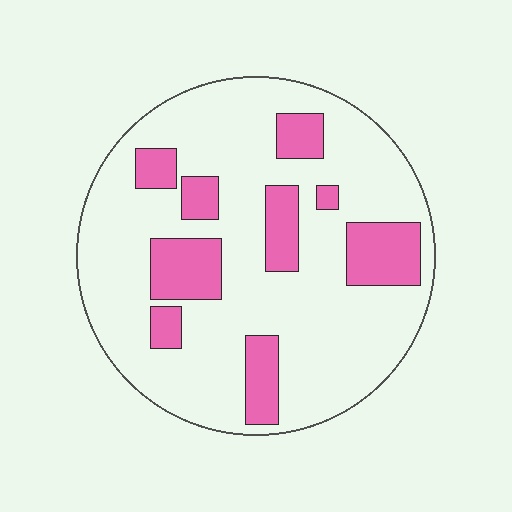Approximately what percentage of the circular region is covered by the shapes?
Approximately 20%.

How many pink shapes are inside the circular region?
9.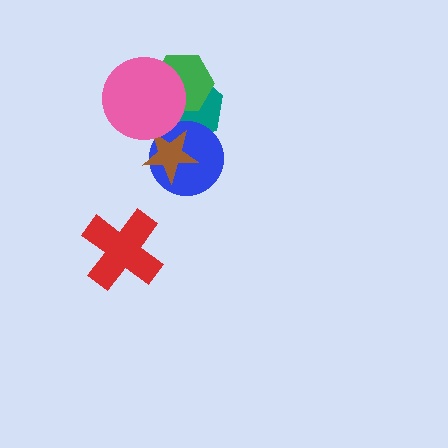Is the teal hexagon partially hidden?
Yes, it is partially covered by another shape.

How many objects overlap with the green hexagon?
2 objects overlap with the green hexagon.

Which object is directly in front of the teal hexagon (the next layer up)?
The green hexagon is directly in front of the teal hexagon.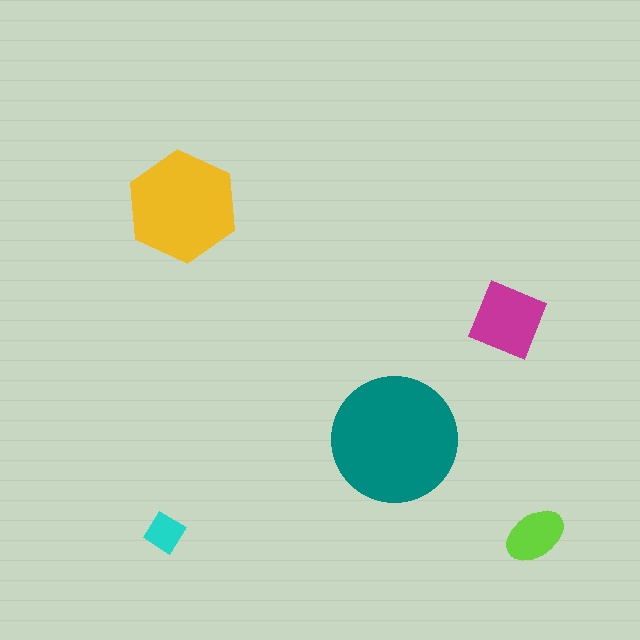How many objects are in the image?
There are 5 objects in the image.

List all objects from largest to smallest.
The teal circle, the yellow hexagon, the magenta square, the lime ellipse, the cyan diamond.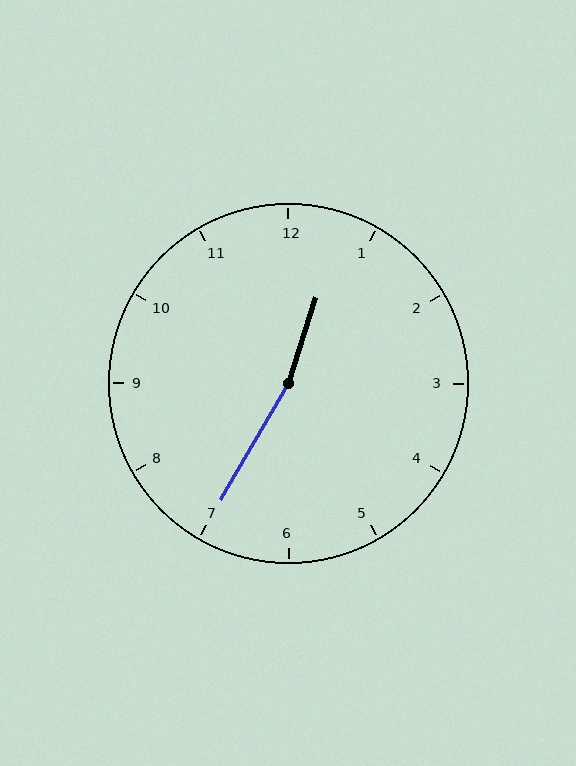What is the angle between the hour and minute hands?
Approximately 168 degrees.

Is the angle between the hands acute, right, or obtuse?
It is obtuse.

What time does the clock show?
12:35.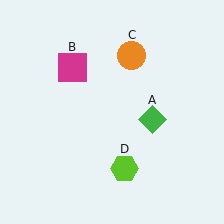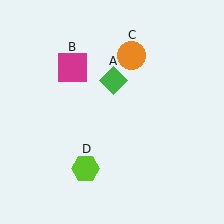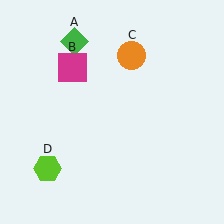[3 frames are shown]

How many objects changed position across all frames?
2 objects changed position: green diamond (object A), lime hexagon (object D).